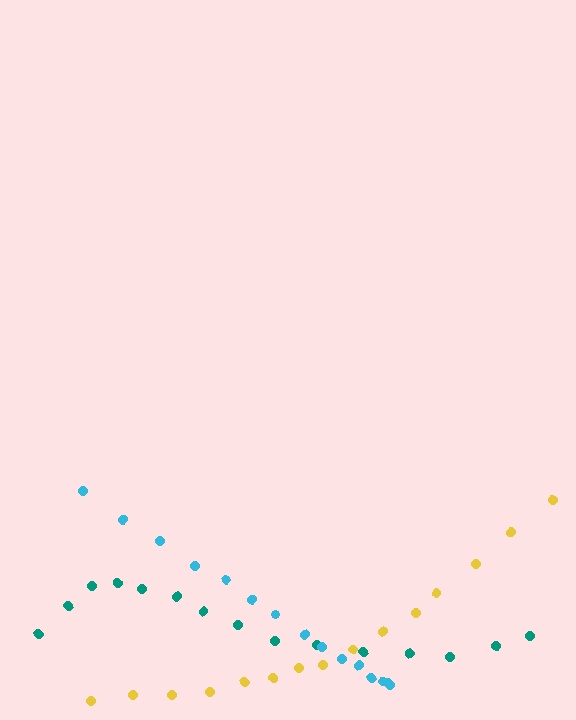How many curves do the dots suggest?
There are 3 distinct paths.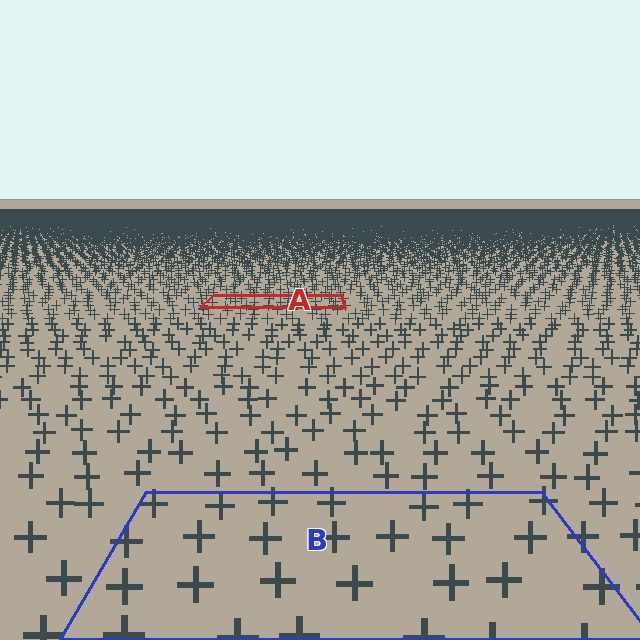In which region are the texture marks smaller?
The texture marks are smaller in region A, because it is farther away.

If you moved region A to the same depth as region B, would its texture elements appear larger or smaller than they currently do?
They would appear larger. At a closer depth, the same texture elements are projected at a bigger on-screen size.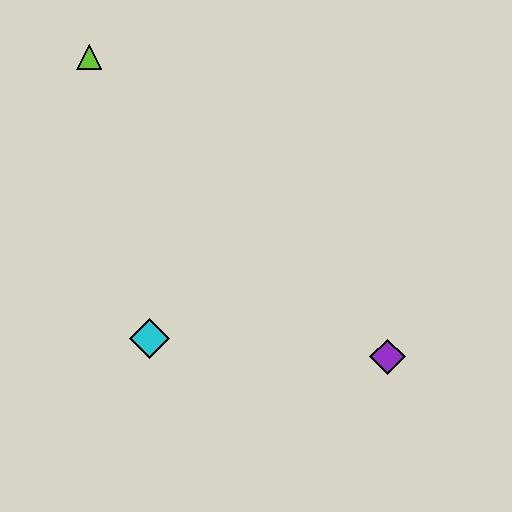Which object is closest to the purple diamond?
The cyan diamond is closest to the purple diamond.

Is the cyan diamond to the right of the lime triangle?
Yes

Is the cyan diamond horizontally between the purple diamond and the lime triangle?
Yes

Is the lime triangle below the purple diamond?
No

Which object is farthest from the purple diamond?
The lime triangle is farthest from the purple diamond.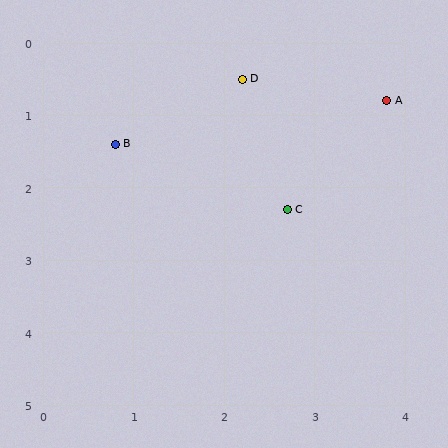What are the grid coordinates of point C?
Point C is at approximately (2.7, 2.3).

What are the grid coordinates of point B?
Point B is at approximately (0.8, 1.4).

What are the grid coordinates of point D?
Point D is at approximately (2.2, 0.5).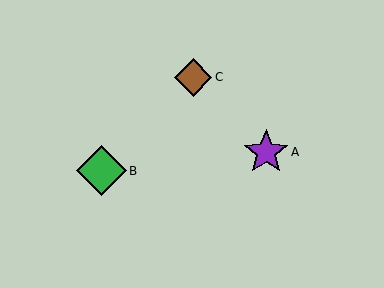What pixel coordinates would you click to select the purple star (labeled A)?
Click at (266, 152) to select the purple star A.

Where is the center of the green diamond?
The center of the green diamond is at (101, 171).